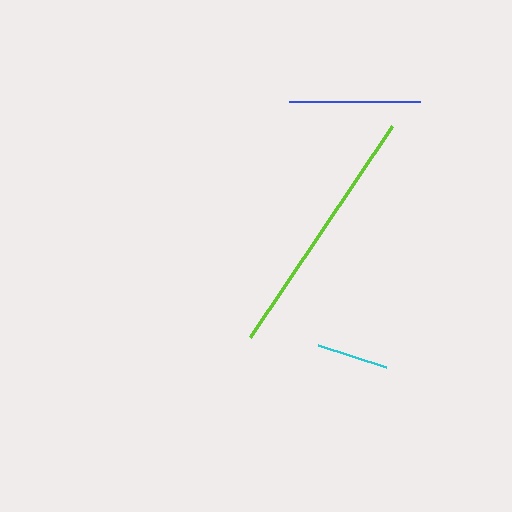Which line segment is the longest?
The lime line is the longest at approximately 254 pixels.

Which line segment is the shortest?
The cyan line is the shortest at approximately 72 pixels.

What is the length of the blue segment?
The blue segment is approximately 130 pixels long.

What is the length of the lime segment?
The lime segment is approximately 254 pixels long.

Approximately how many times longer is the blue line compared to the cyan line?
The blue line is approximately 1.8 times the length of the cyan line.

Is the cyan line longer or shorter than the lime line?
The lime line is longer than the cyan line.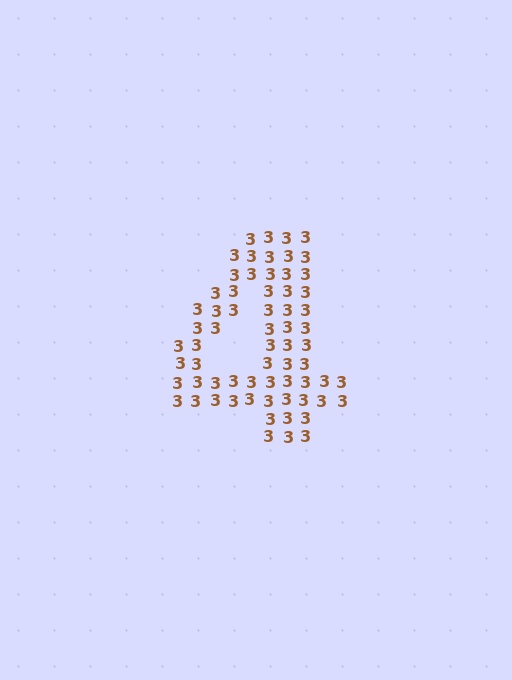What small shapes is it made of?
It is made of small digit 3's.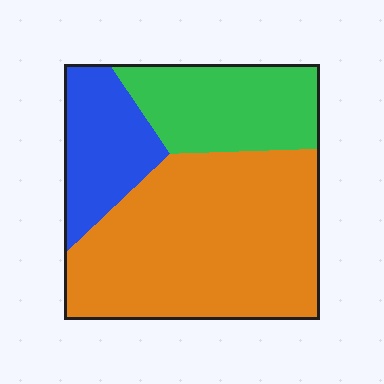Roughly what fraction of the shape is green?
Green takes up about one quarter (1/4) of the shape.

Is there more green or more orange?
Orange.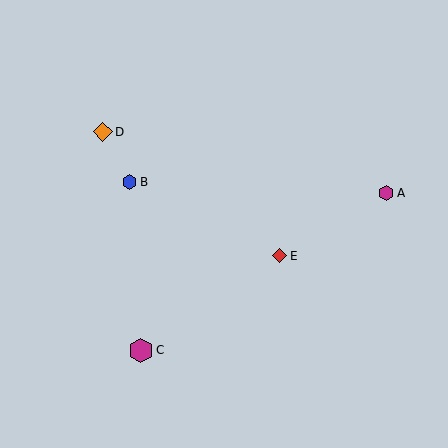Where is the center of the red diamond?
The center of the red diamond is at (280, 256).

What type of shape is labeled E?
Shape E is a red diamond.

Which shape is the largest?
The magenta hexagon (labeled C) is the largest.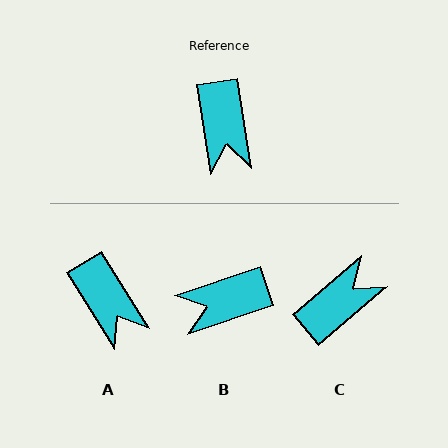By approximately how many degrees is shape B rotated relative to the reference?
Approximately 80 degrees clockwise.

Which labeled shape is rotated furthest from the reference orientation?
C, about 122 degrees away.